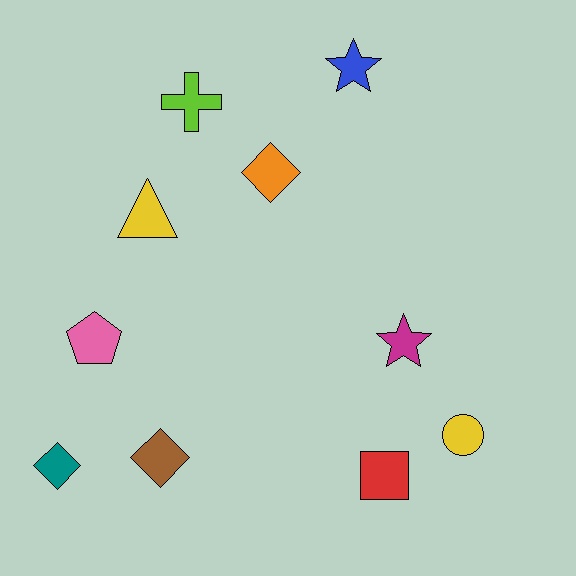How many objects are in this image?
There are 10 objects.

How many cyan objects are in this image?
There are no cyan objects.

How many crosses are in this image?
There is 1 cross.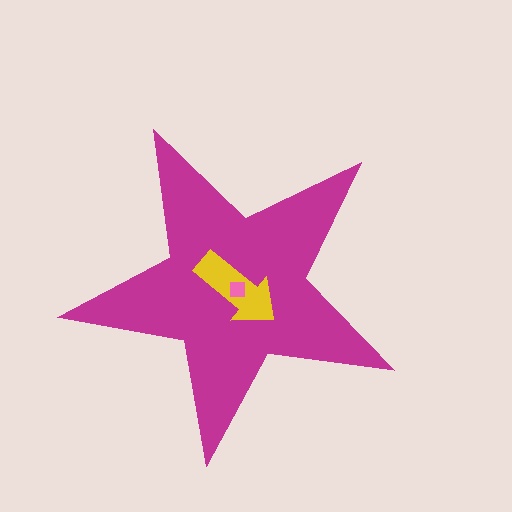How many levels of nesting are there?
3.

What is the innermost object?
The pink square.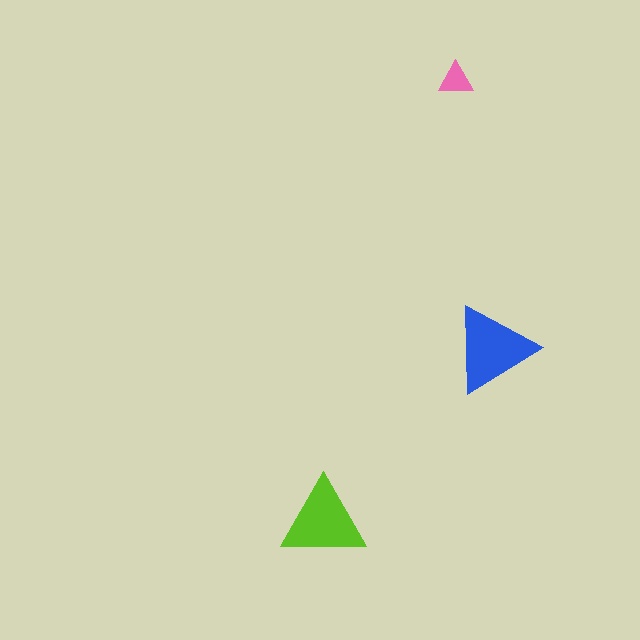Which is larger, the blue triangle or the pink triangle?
The blue one.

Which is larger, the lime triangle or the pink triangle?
The lime one.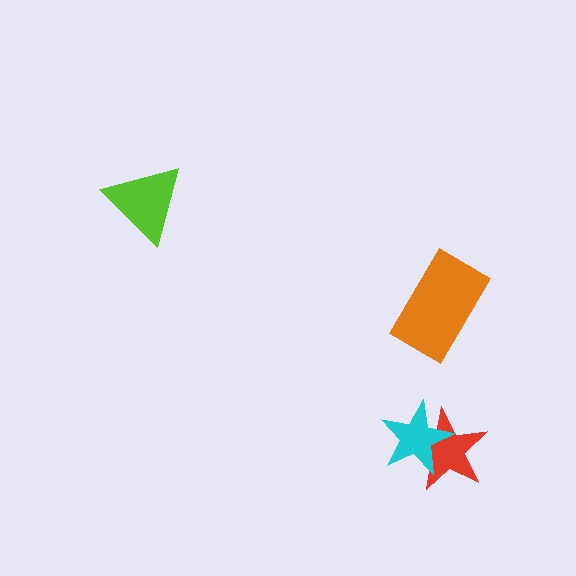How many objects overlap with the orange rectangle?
0 objects overlap with the orange rectangle.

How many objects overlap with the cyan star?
1 object overlaps with the cyan star.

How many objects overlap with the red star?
1 object overlaps with the red star.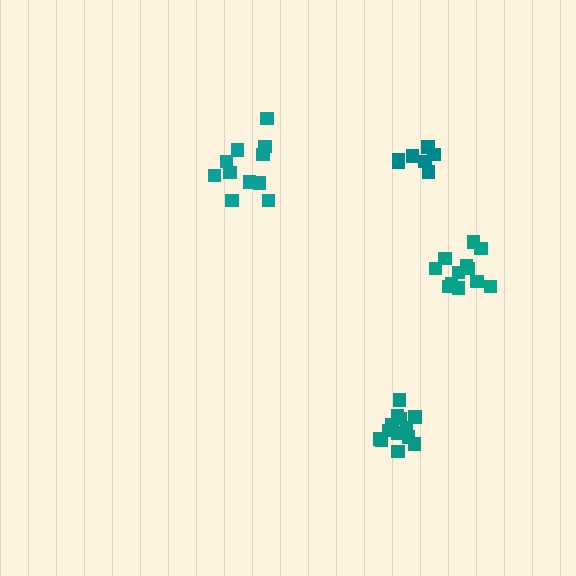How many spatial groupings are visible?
There are 4 spatial groupings.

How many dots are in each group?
Group 1: 13 dots, Group 2: 12 dots, Group 3: 7 dots, Group 4: 11 dots (43 total).